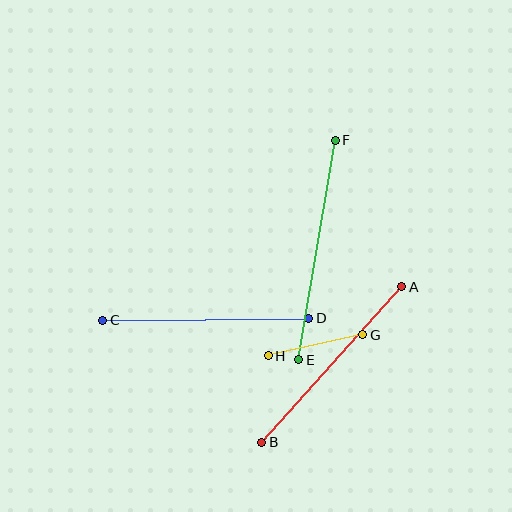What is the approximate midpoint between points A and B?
The midpoint is at approximately (332, 364) pixels.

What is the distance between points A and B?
The distance is approximately 209 pixels.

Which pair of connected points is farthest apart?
Points E and F are farthest apart.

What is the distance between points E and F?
The distance is approximately 223 pixels.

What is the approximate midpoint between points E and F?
The midpoint is at approximately (317, 250) pixels.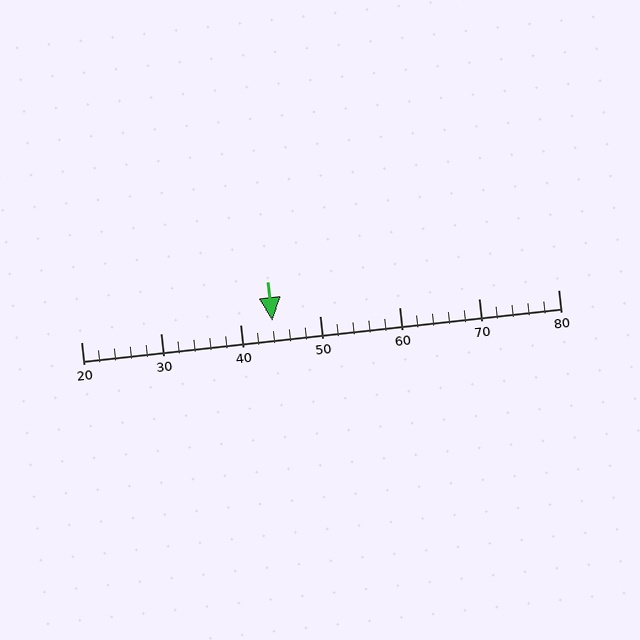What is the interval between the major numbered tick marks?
The major tick marks are spaced 10 units apart.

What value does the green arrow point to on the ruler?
The green arrow points to approximately 44.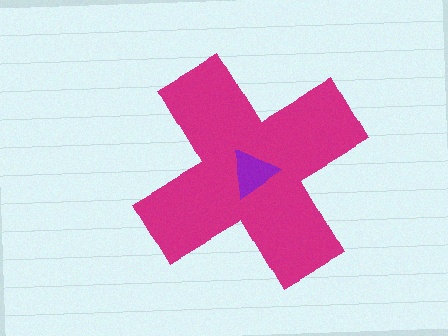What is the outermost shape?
The magenta cross.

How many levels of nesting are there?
2.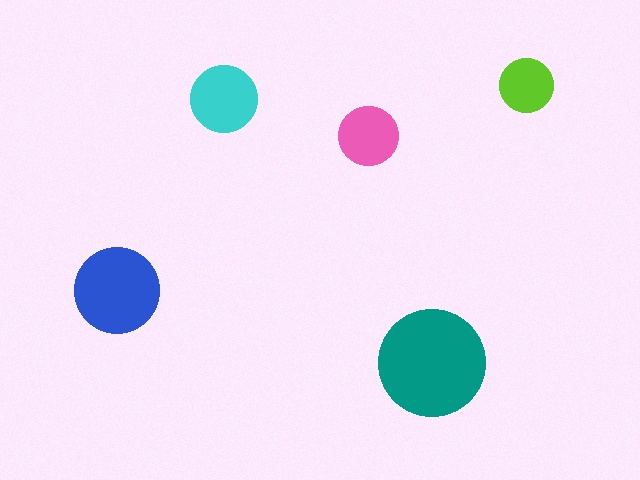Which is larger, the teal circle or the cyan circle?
The teal one.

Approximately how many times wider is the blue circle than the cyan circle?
About 1.5 times wider.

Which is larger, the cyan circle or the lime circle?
The cyan one.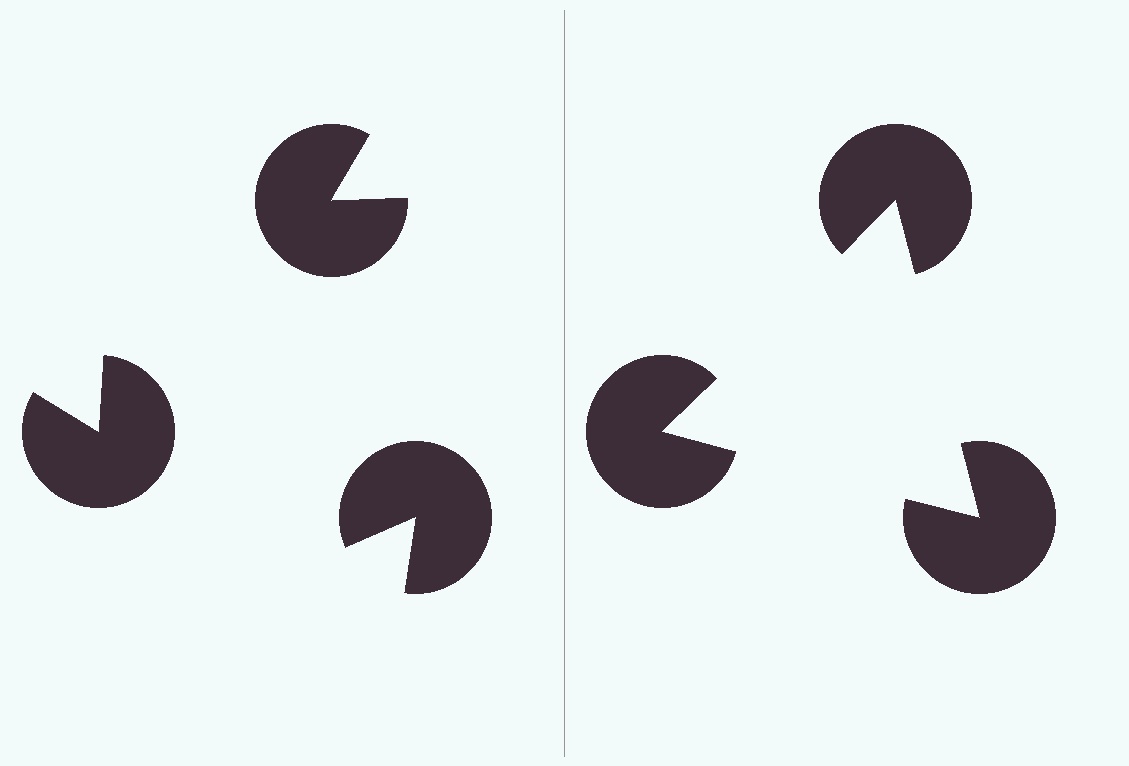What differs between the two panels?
The pac-man discs are positioned identically on both sides; only the wedge orientations differ. On the right they align to a triangle; on the left they are misaligned.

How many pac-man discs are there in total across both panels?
6 — 3 on each side.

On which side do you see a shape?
An illusory triangle appears on the right side. On the left side the wedge cuts are rotated, so no coherent shape forms.